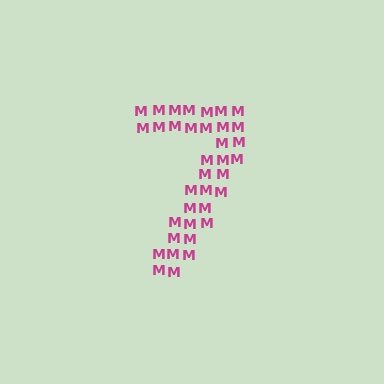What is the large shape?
The large shape is the digit 7.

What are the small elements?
The small elements are letter M's.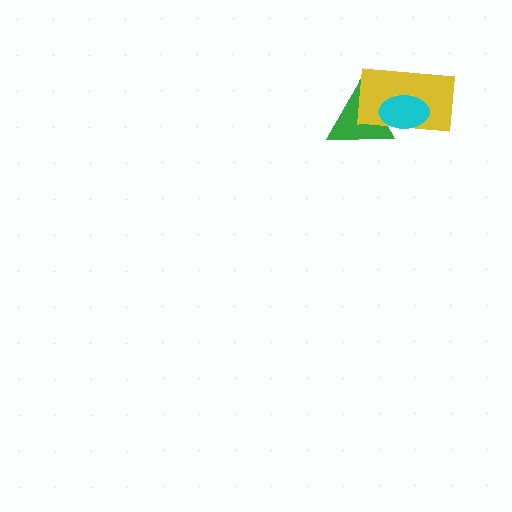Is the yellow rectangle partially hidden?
Yes, it is partially covered by another shape.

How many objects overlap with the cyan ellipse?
2 objects overlap with the cyan ellipse.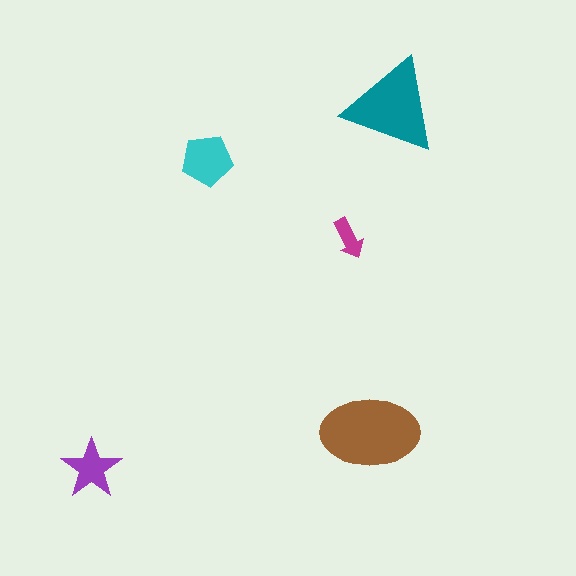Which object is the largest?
The brown ellipse.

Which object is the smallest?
The magenta arrow.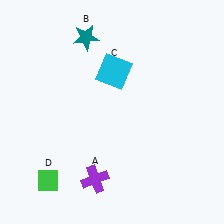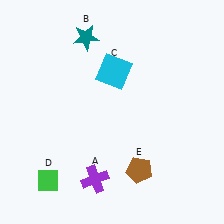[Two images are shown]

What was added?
A brown pentagon (E) was added in Image 2.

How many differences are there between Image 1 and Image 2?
There is 1 difference between the two images.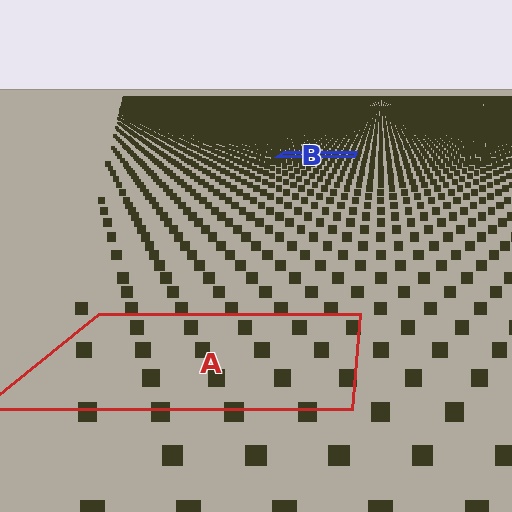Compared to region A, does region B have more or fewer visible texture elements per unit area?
Region B has more texture elements per unit area — they are packed more densely because it is farther away.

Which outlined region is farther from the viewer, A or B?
Region B is farther from the viewer — the texture elements inside it appear smaller and more densely packed.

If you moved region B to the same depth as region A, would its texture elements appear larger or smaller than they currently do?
They would appear larger. At a closer depth, the same texture elements are projected at a bigger on-screen size.